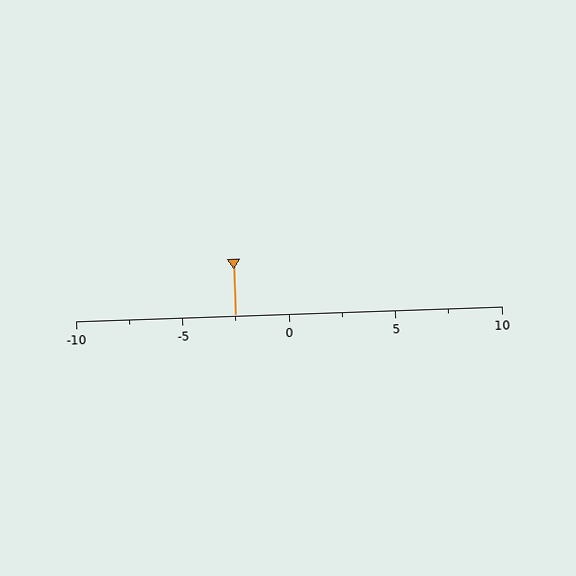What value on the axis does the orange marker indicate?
The marker indicates approximately -2.5.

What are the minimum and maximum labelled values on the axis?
The axis runs from -10 to 10.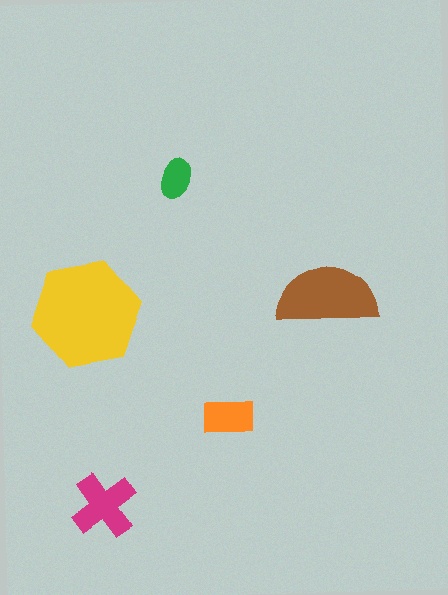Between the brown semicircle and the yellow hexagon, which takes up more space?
The yellow hexagon.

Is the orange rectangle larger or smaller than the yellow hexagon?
Smaller.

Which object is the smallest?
The green ellipse.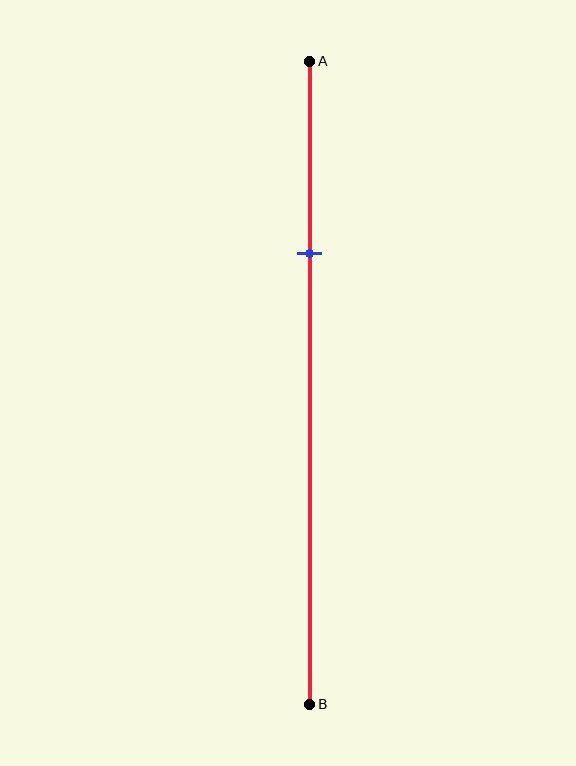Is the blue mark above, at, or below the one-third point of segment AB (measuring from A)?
The blue mark is above the one-third point of segment AB.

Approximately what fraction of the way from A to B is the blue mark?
The blue mark is approximately 30% of the way from A to B.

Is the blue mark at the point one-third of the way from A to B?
No, the mark is at about 30% from A, not at the 33% one-third point.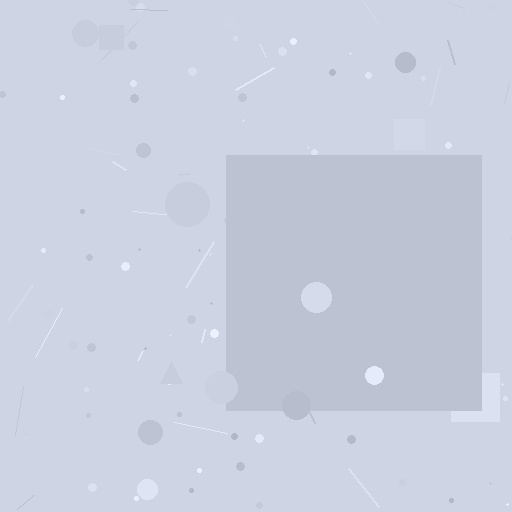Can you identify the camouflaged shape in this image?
The camouflaged shape is a square.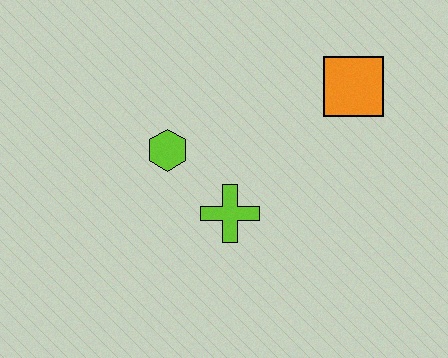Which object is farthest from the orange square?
The lime hexagon is farthest from the orange square.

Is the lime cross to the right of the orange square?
No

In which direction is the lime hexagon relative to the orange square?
The lime hexagon is to the left of the orange square.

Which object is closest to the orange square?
The lime cross is closest to the orange square.